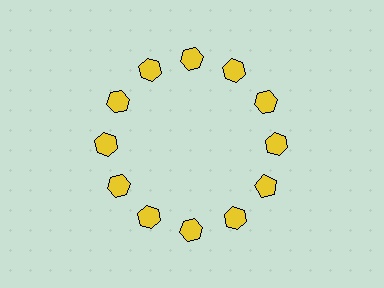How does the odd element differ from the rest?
It has a different shape: pentagon instead of hexagon.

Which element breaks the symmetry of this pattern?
The yellow pentagon at roughly the 4 o'clock position breaks the symmetry. All other shapes are yellow hexagons.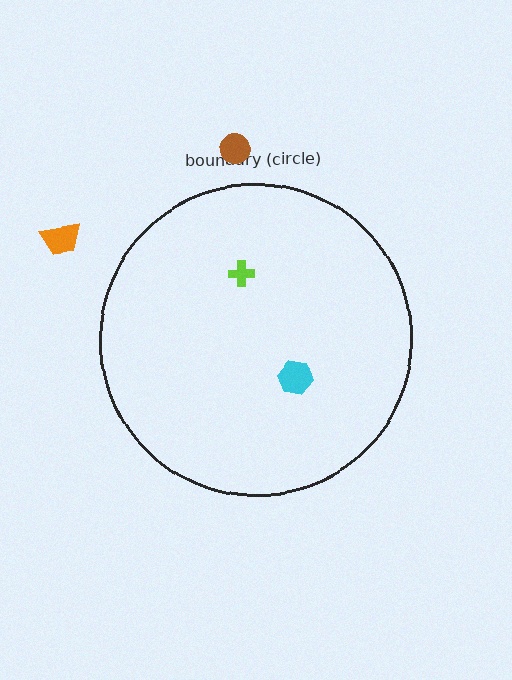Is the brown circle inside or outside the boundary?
Outside.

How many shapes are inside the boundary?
2 inside, 2 outside.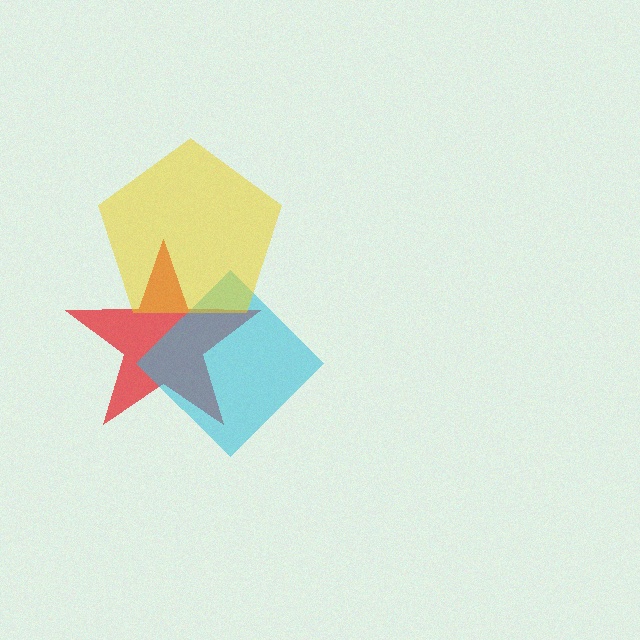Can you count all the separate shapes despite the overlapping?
Yes, there are 3 separate shapes.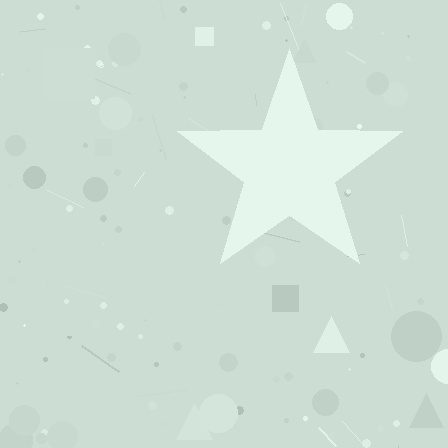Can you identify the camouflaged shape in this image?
The camouflaged shape is a star.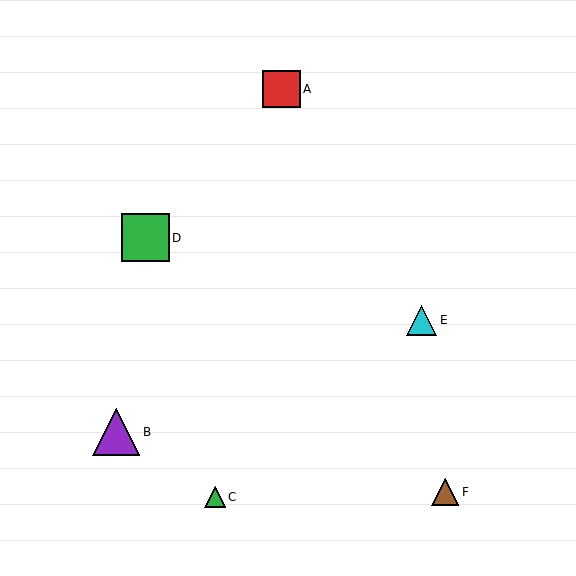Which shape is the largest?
The green square (labeled D) is the largest.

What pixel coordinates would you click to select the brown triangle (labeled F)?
Click at (445, 492) to select the brown triangle F.